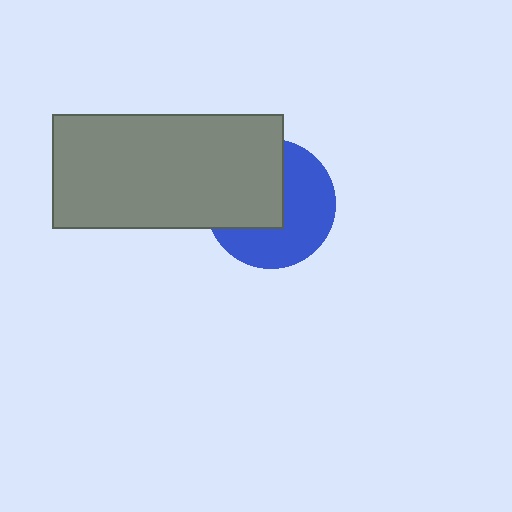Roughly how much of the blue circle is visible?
About half of it is visible (roughly 54%).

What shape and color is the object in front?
The object in front is a gray rectangle.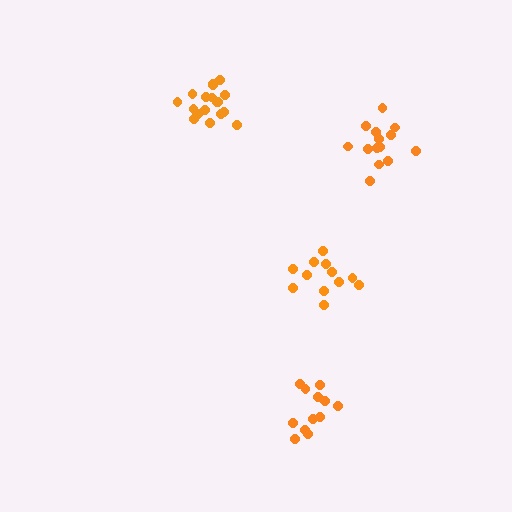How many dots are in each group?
Group 1: 12 dots, Group 2: 14 dots, Group 3: 12 dots, Group 4: 18 dots (56 total).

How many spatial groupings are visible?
There are 4 spatial groupings.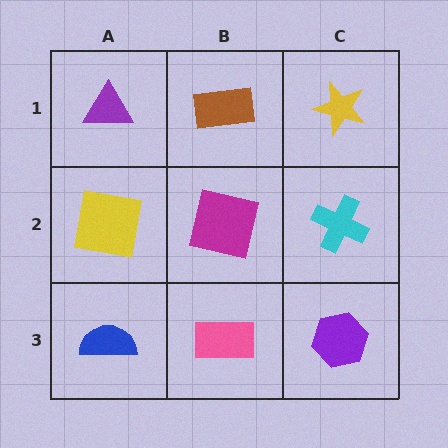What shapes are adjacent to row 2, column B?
A brown rectangle (row 1, column B), a pink rectangle (row 3, column B), a yellow square (row 2, column A), a cyan cross (row 2, column C).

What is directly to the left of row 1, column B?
A purple triangle.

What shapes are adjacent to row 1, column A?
A yellow square (row 2, column A), a brown rectangle (row 1, column B).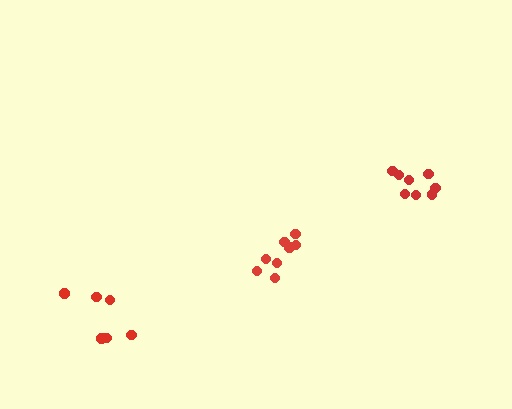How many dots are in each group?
Group 1: 6 dots, Group 2: 8 dots, Group 3: 8 dots (22 total).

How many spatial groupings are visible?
There are 3 spatial groupings.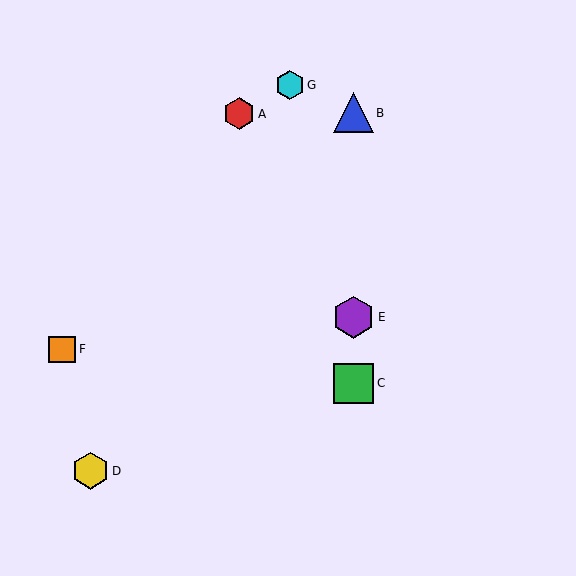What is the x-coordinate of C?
Object C is at x≈354.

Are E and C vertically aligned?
Yes, both are at x≈354.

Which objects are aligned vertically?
Objects B, C, E are aligned vertically.